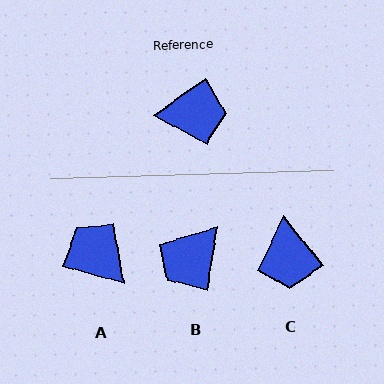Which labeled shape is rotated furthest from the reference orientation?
B, about 135 degrees away.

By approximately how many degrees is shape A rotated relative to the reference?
Approximately 129 degrees counter-clockwise.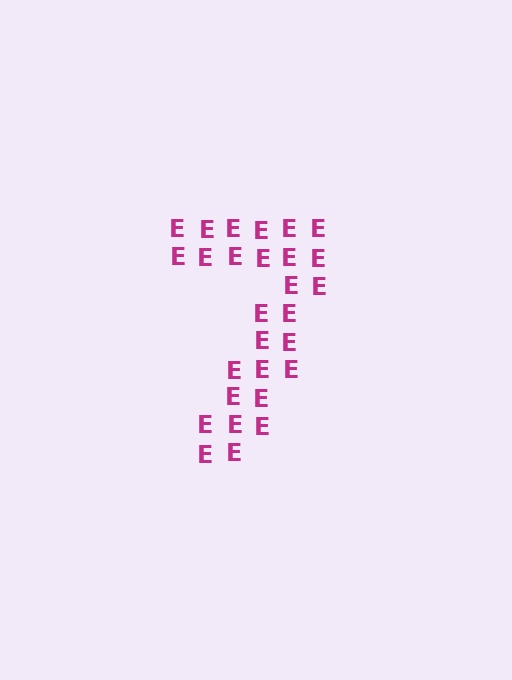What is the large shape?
The large shape is the digit 7.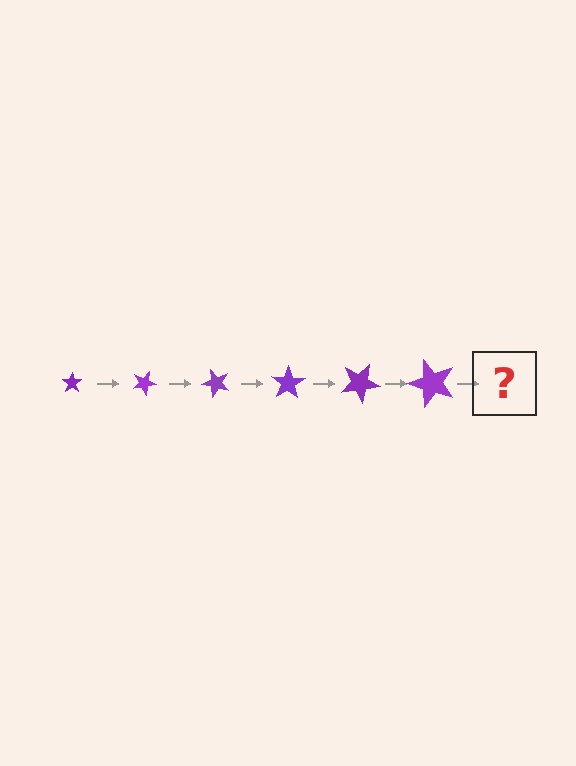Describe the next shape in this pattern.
It should be a star, larger than the previous one and rotated 150 degrees from the start.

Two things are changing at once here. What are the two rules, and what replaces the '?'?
The two rules are that the star grows larger each step and it rotates 25 degrees each step. The '?' should be a star, larger than the previous one and rotated 150 degrees from the start.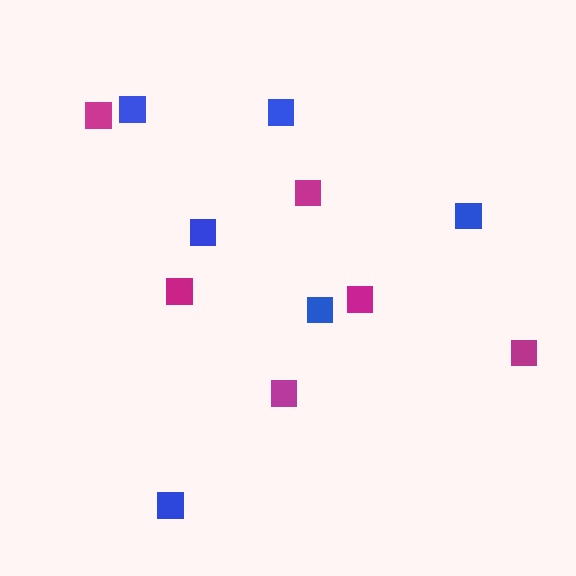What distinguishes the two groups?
There are 2 groups: one group of blue squares (6) and one group of magenta squares (6).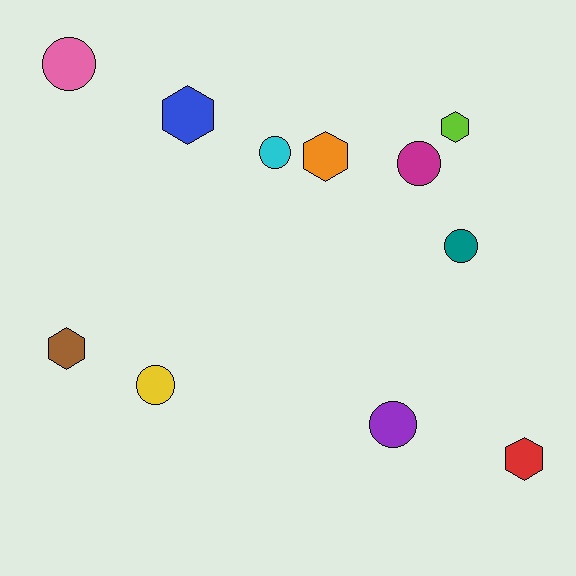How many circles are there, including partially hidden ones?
There are 6 circles.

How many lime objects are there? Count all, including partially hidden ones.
There is 1 lime object.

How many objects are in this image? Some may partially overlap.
There are 11 objects.